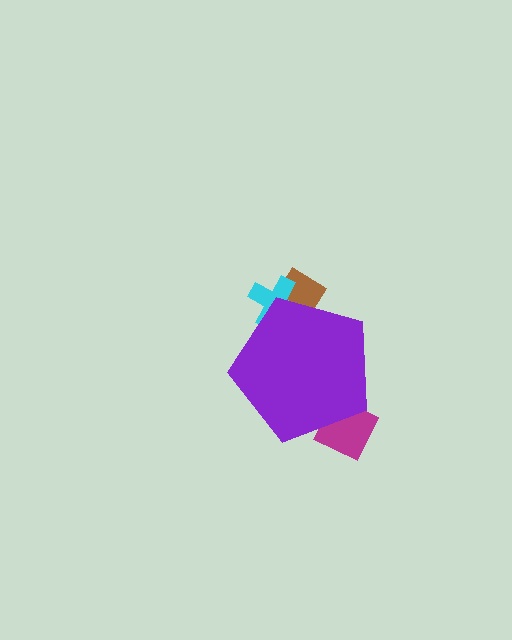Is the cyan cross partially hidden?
Yes, the cyan cross is partially hidden behind the purple pentagon.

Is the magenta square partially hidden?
Yes, the magenta square is partially hidden behind the purple pentagon.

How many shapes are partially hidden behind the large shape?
3 shapes are partially hidden.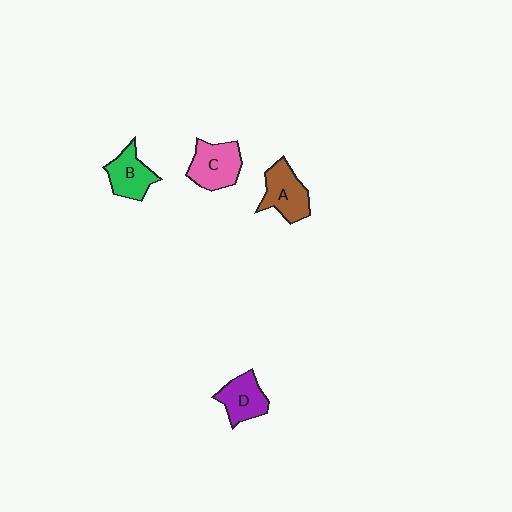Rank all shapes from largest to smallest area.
From largest to smallest: C (pink), A (brown), D (purple), B (green).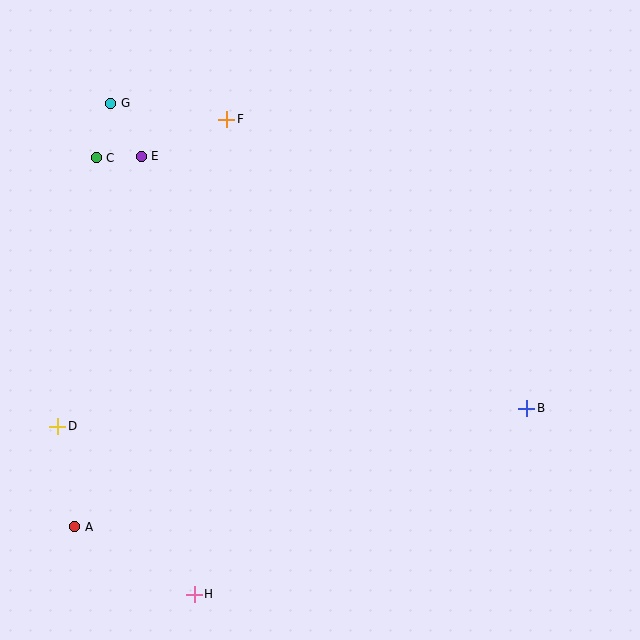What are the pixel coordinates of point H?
Point H is at (194, 594).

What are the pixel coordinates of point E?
Point E is at (141, 157).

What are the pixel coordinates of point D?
Point D is at (58, 426).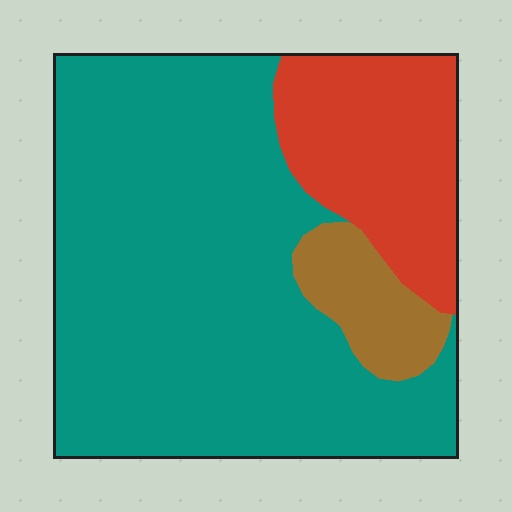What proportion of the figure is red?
Red covers 21% of the figure.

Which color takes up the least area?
Brown, at roughly 10%.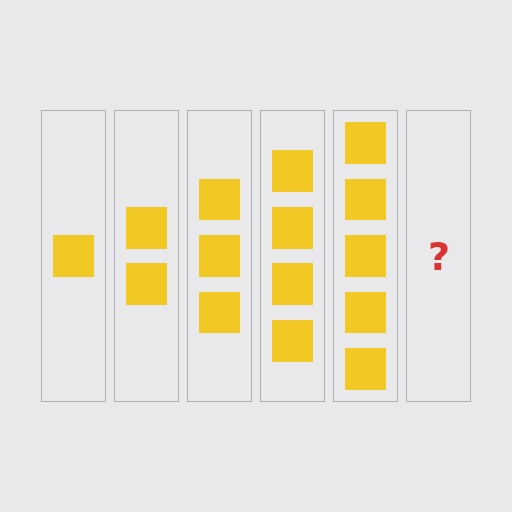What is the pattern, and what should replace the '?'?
The pattern is that each step adds one more square. The '?' should be 6 squares.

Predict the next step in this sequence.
The next step is 6 squares.